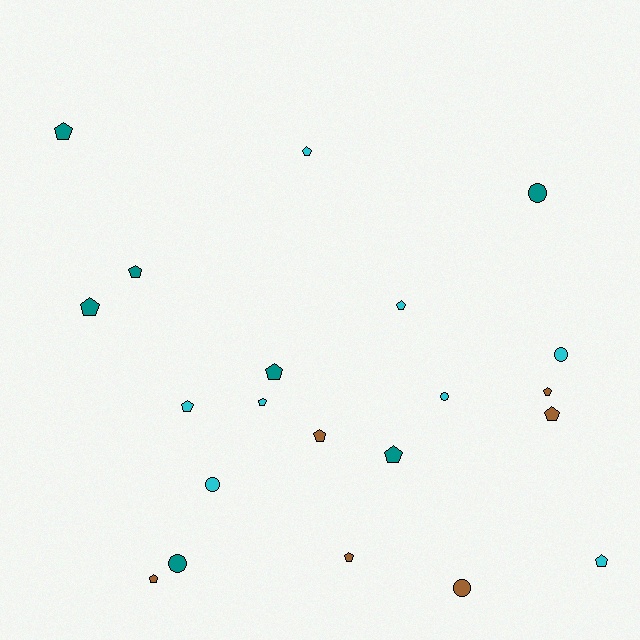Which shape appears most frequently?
Pentagon, with 15 objects.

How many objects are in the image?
There are 21 objects.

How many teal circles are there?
There are 2 teal circles.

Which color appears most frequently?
Cyan, with 8 objects.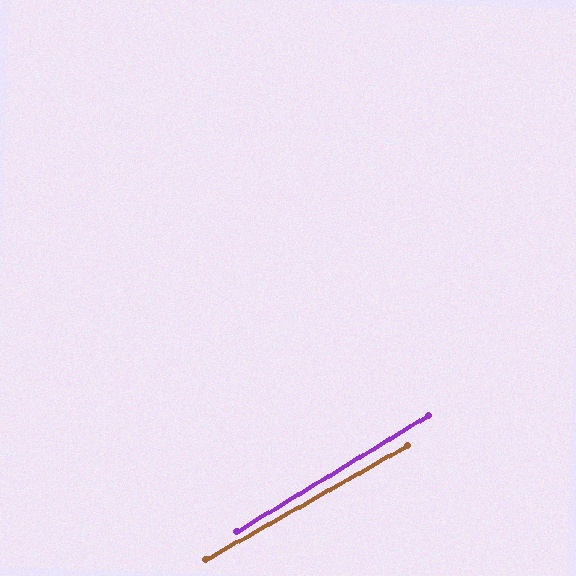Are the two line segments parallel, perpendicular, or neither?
Parallel — their directions differ by only 1.9°.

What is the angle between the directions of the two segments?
Approximately 2 degrees.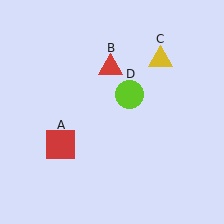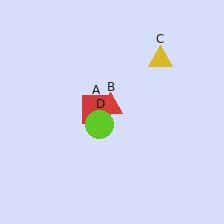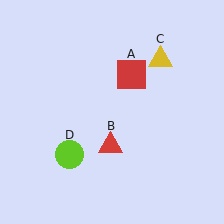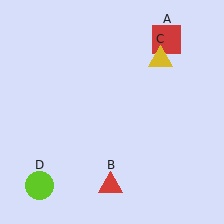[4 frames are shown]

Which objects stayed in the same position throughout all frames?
Yellow triangle (object C) remained stationary.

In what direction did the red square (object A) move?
The red square (object A) moved up and to the right.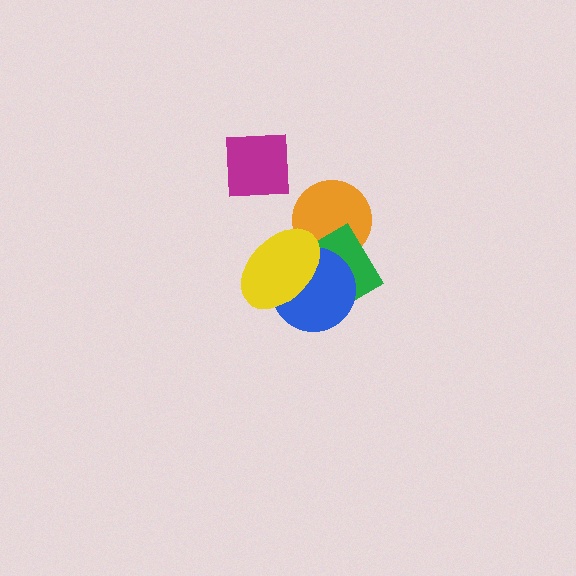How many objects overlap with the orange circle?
3 objects overlap with the orange circle.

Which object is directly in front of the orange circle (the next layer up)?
The green diamond is directly in front of the orange circle.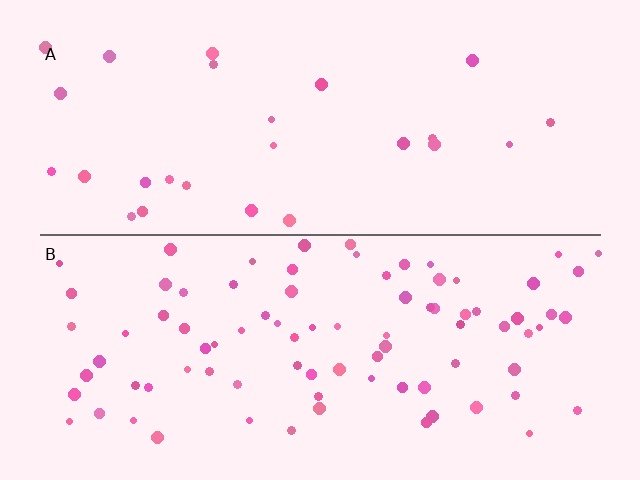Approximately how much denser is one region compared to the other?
Approximately 3.2× — region B over region A.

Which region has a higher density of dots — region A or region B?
B (the bottom).